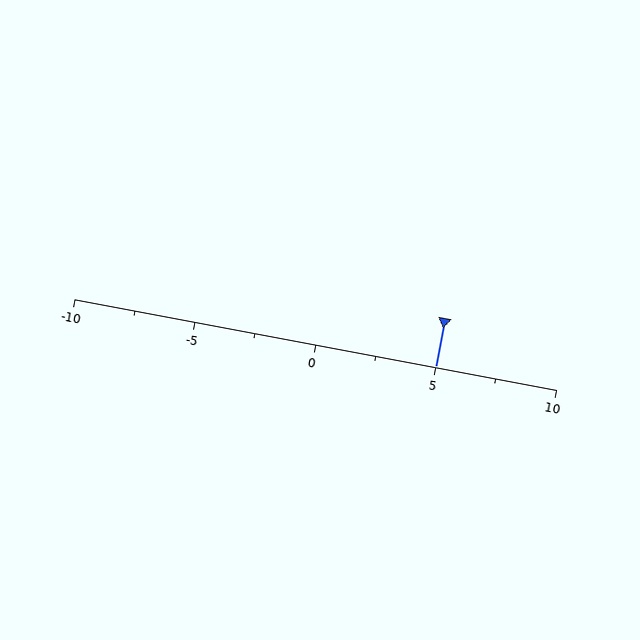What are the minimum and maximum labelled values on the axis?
The axis runs from -10 to 10.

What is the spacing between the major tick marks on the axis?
The major ticks are spaced 5 apart.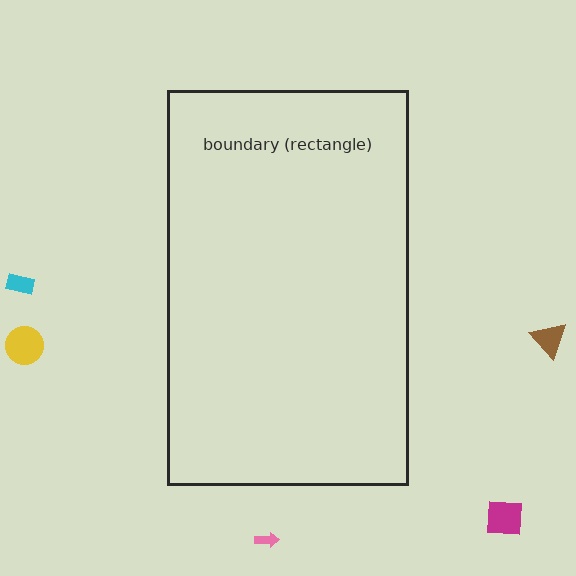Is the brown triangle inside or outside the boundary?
Outside.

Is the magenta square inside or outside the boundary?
Outside.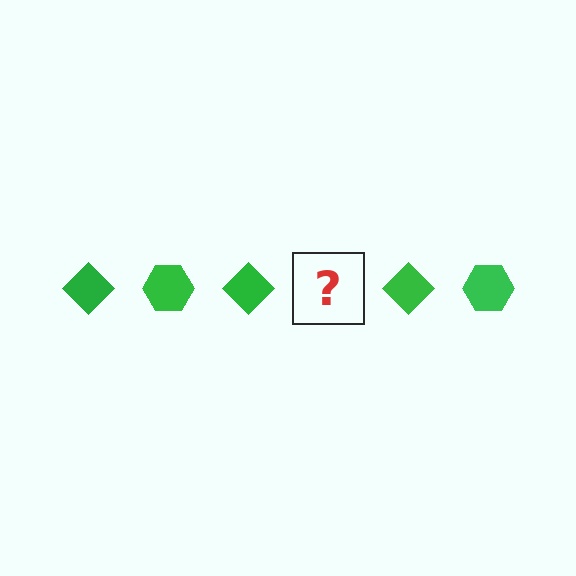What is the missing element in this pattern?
The missing element is a green hexagon.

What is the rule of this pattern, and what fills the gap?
The rule is that the pattern cycles through diamond, hexagon shapes in green. The gap should be filled with a green hexagon.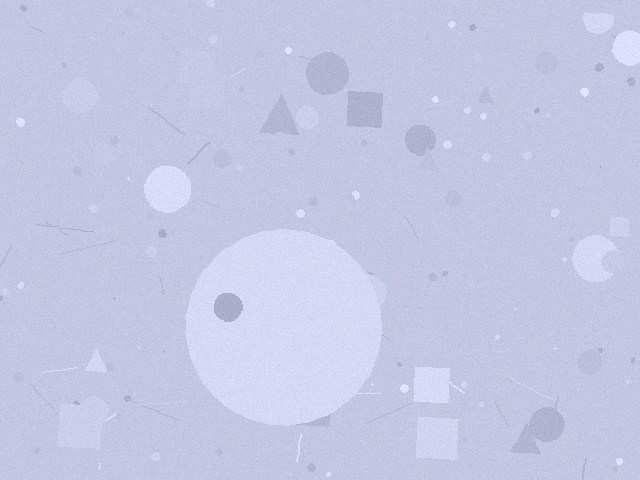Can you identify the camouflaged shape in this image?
The camouflaged shape is a circle.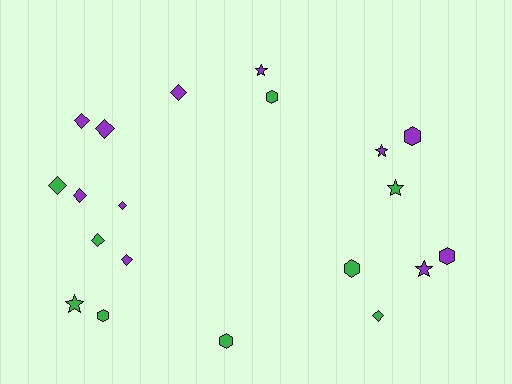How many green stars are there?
There are 2 green stars.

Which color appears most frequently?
Purple, with 11 objects.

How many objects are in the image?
There are 20 objects.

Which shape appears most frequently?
Diamond, with 9 objects.